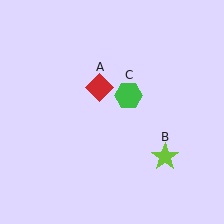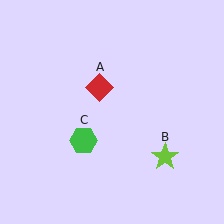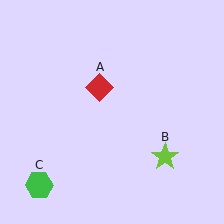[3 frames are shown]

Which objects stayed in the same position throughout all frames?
Red diamond (object A) and lime star (object B) remained stationary.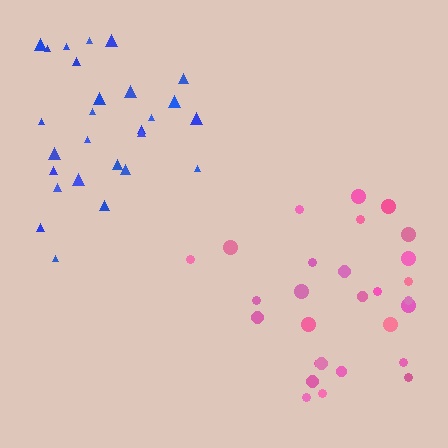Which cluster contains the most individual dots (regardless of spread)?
Pink (28).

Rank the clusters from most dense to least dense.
pink, blue.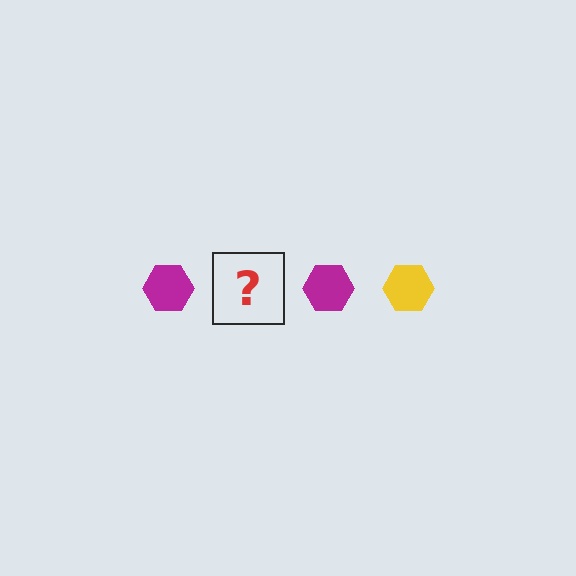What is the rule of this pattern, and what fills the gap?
The rule is that the pattern cycles through magenta, yellow hexagons. The gap should be filled with a yellow hexagon.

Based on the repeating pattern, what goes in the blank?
The blank should be a yellow hexagon.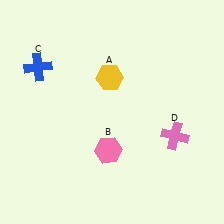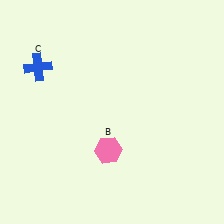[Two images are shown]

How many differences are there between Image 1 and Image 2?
There are 2 differences between the two images.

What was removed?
The pink cross (D), the yellow hexagon (A) were removed in Image 2.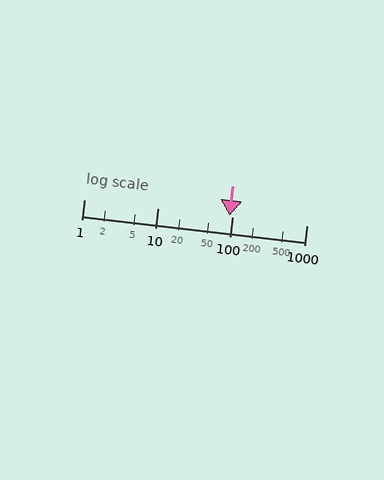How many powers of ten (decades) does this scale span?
The scale spans 3 decades, from 1 to 1000.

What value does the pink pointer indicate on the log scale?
The pointer indicates approximately 93.